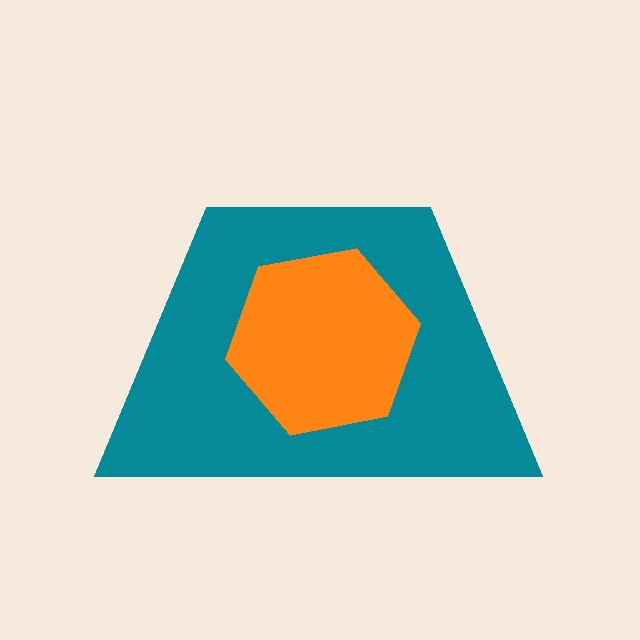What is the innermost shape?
The orange hexagon.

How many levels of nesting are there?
2.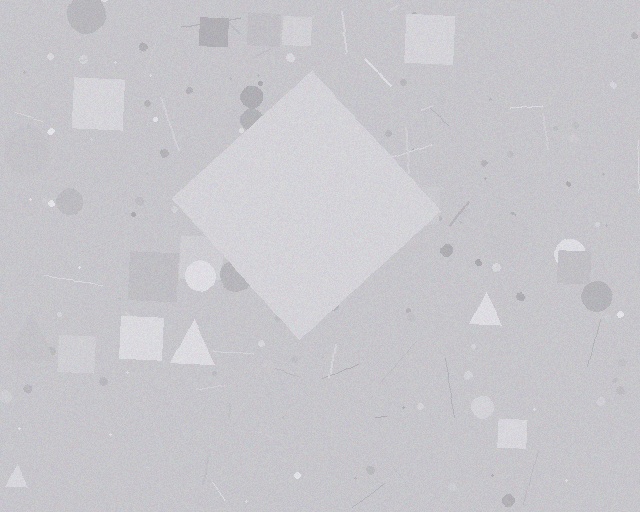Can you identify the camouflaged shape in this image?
The camouflaged shape is a diamond.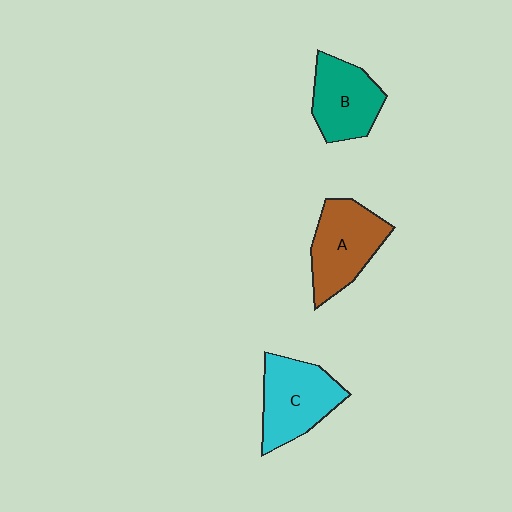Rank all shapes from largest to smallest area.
From largest to smallest: C (cyan), A (brown), B (teal).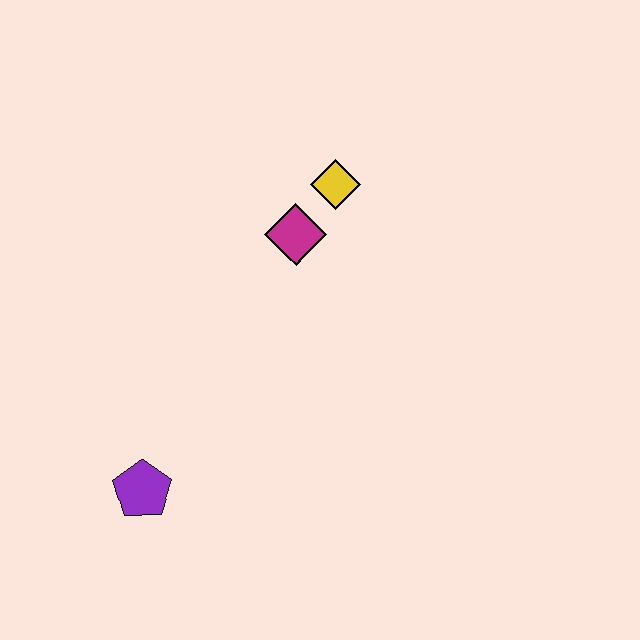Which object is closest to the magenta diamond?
The yellow diamond is closest to the magenta diamond.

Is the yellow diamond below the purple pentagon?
No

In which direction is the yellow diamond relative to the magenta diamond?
The yellow diamond is above the magenta diamond.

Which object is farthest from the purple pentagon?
The yellow diamond is farthest from the purple pentagon.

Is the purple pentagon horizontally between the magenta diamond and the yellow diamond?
No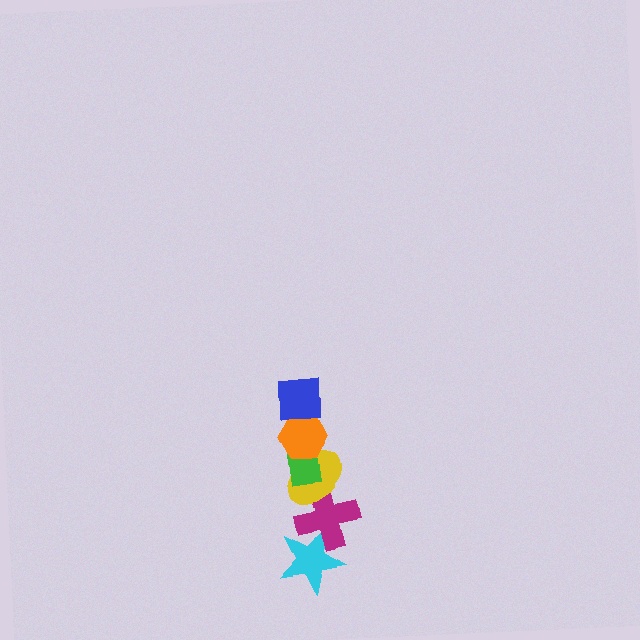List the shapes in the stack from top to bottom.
From top to bottom: the blue square, the orange hexagon, the green rectangle, the yellow ellipse, the magenta cross, the cyan star.